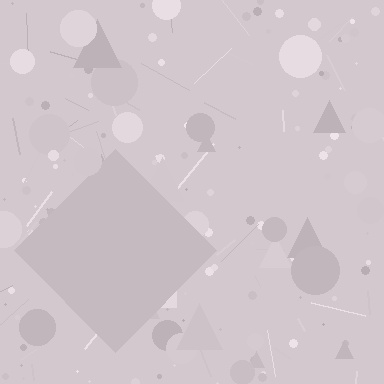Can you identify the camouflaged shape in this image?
The camouflaged shape is a diamond.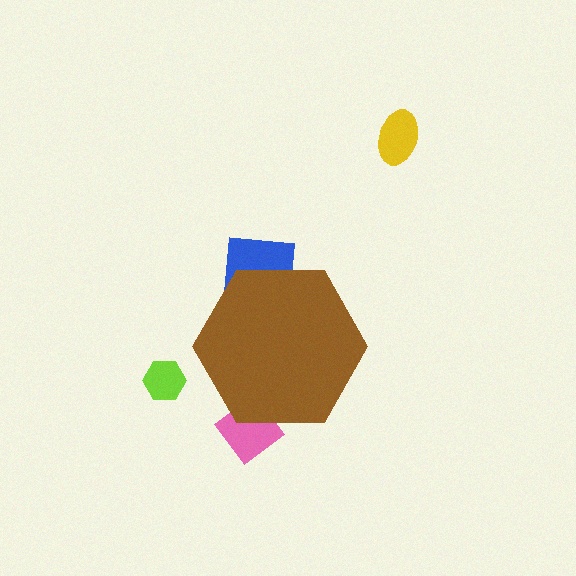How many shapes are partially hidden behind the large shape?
2 shapes are partially hidden.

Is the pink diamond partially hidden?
Yes, the pink diamond is partially hidden behind the brown hexagon.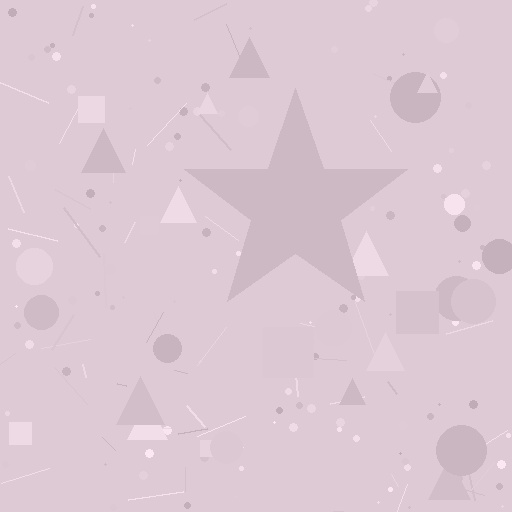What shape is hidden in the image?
A star is hidden in the image.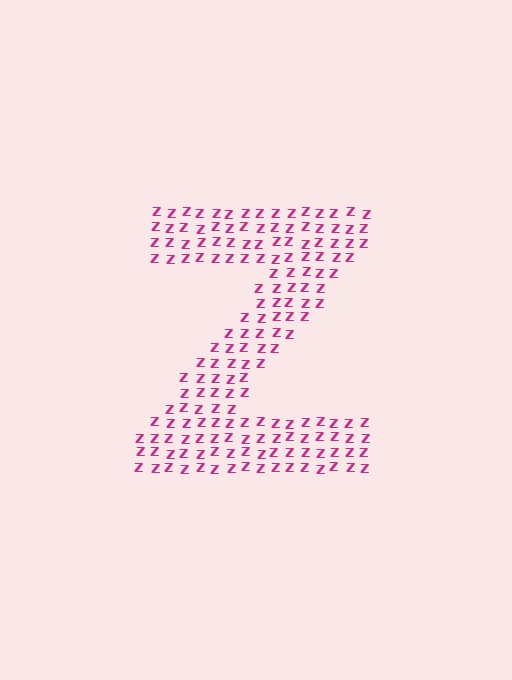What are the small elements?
The small elements are letter Z's.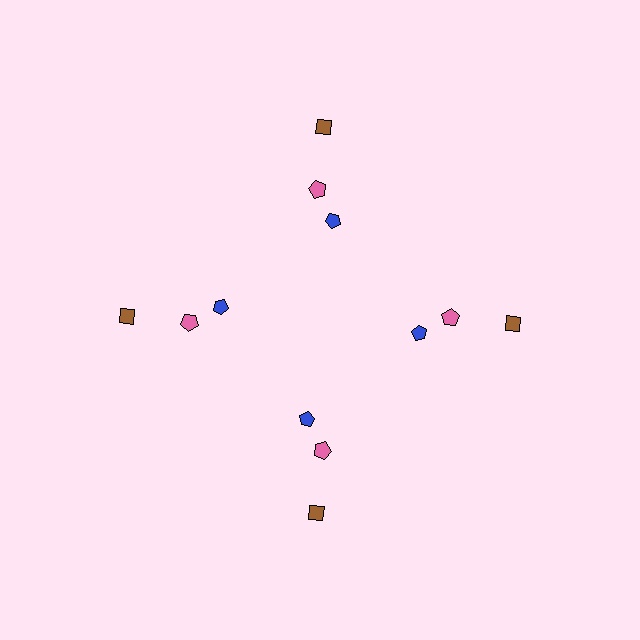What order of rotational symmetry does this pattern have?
This pattern has 4-fold rotational symmetry.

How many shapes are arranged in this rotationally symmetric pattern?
There are 12 shapes, arranged in 4 groups of 3.